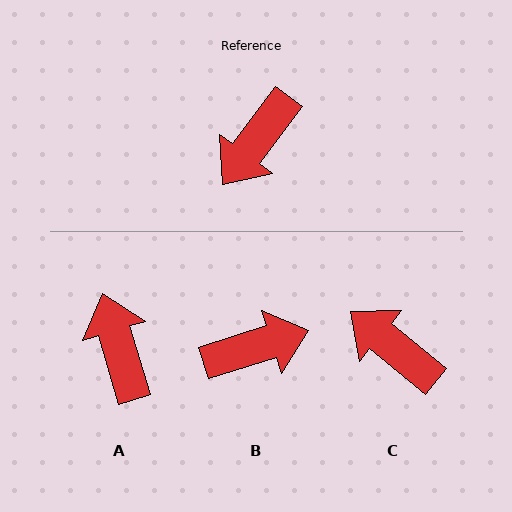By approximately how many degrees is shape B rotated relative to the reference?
Approximately 144 degrees counter-clockwise.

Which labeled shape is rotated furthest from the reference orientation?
B, about 144 degrees away.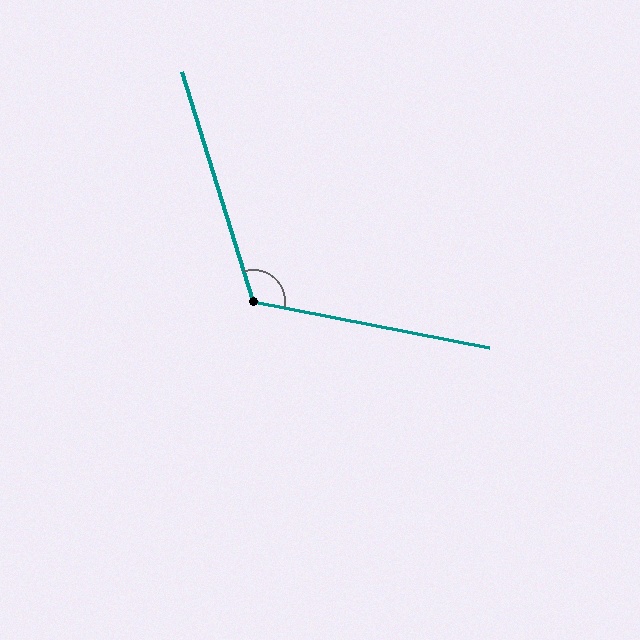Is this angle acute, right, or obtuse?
It is obtuse.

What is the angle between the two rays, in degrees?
Approximately 118 degrees.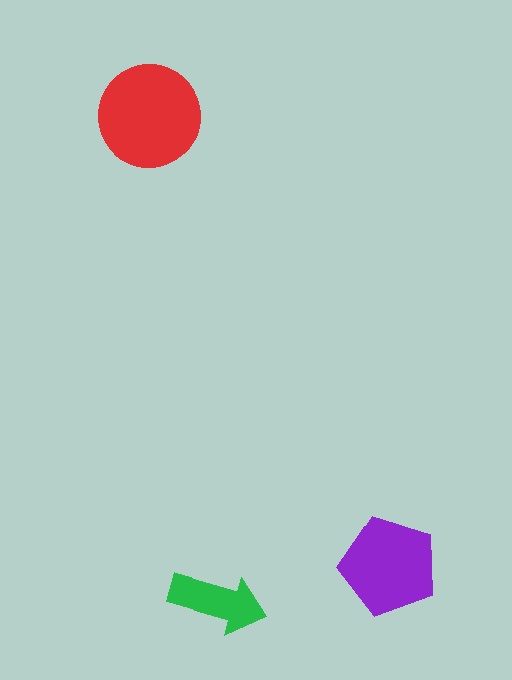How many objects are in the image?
There are 3 objects in the image.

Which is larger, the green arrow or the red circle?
The red circle.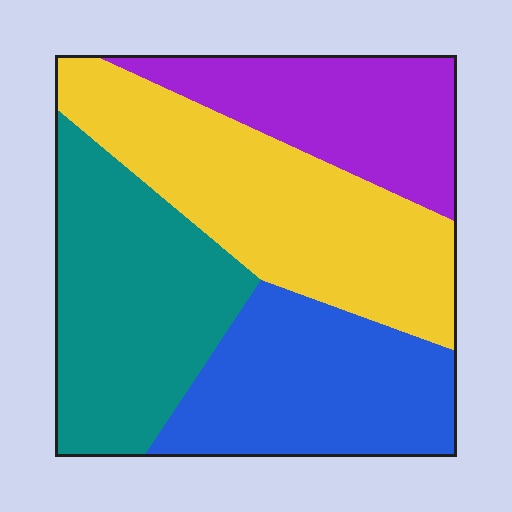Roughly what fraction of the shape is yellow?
Yellow covers around 30% of the shape.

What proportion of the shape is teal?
Teal takes up between a quarter and a half of the shape.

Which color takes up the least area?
Purple, at roughly 20%.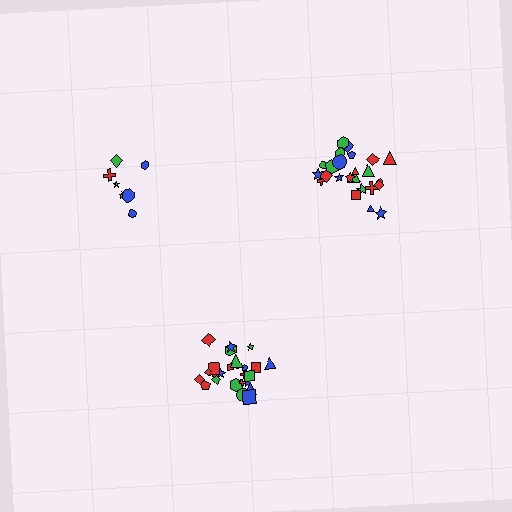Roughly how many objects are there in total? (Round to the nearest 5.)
Roughly 55 objects in total.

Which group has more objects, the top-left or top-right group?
The top-right group.